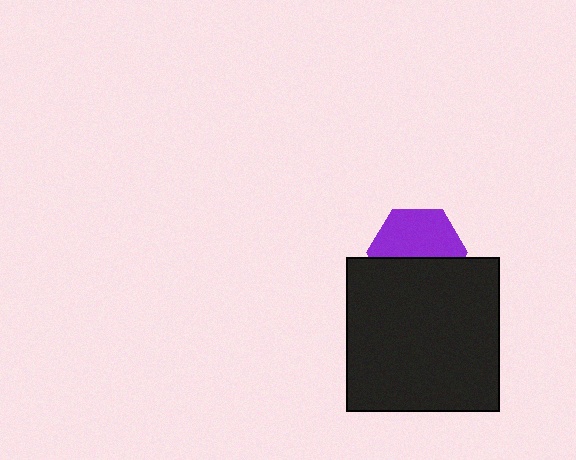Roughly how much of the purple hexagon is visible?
About half of it is visible (roughly 56%).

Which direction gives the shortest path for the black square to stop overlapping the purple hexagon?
Moving down gives the shortest separation.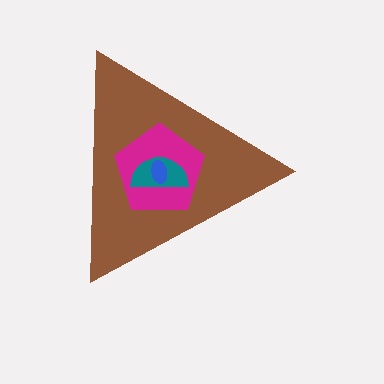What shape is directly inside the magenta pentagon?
The teal semicircle.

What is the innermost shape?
The blue ellipse.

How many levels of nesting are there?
4.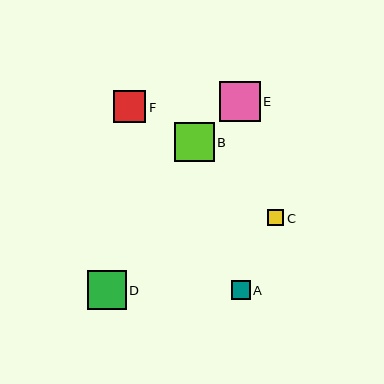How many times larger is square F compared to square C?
Square F is approximately 1.9 times the size of square C.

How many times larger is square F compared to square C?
Square F is approximately 1.9 times the size of square C.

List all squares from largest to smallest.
From largest to smallest: E, B, D, F, A, C.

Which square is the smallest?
Square C is the smallest with a size of approximately 16 pixels.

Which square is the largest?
Square E is the largest with a size of approximately 40 pixels.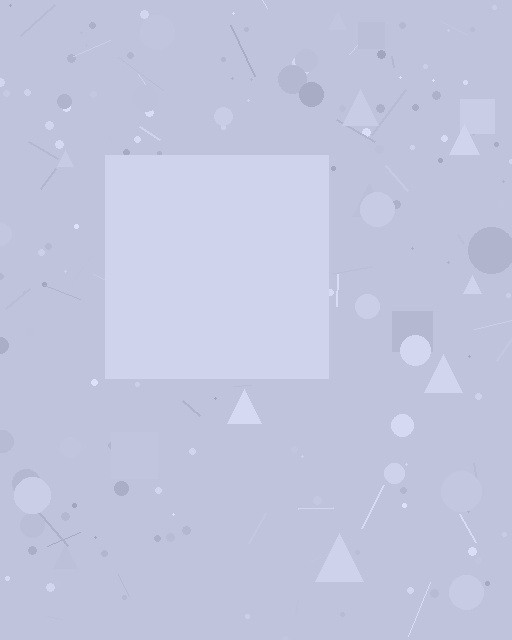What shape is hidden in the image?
A square is hidden in the image.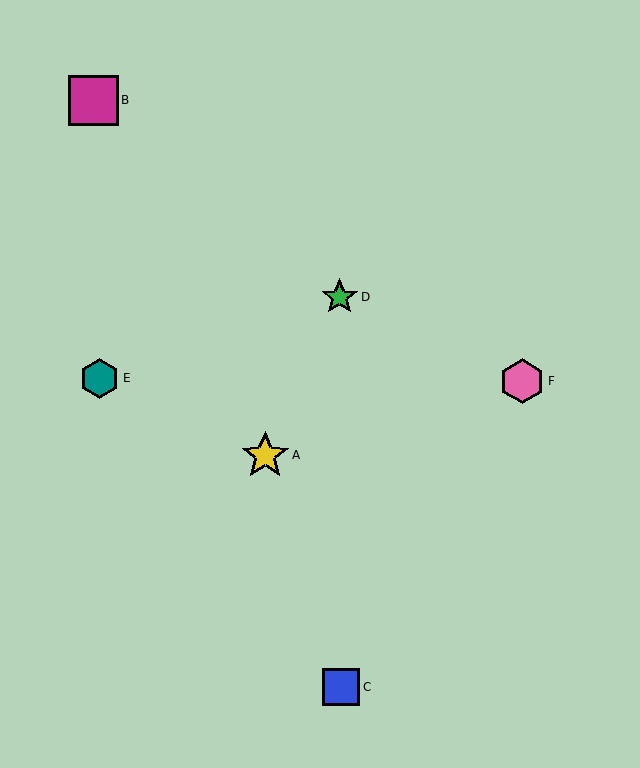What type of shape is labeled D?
Shape D is a green star.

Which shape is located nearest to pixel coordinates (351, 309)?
The green star (labeled D) at (340, 297) is nearest to that location.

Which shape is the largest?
The magenta square (labeled B) is the largest.